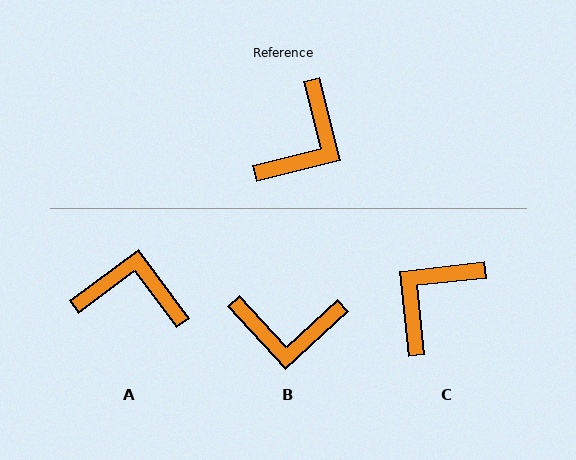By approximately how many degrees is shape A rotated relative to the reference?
Approximately 113 degrees counter-clockwise.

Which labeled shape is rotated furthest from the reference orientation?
C, about 172 degrees away.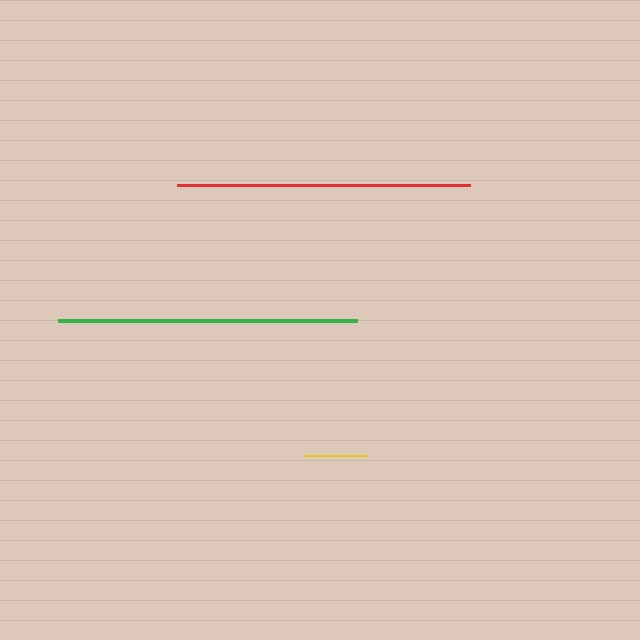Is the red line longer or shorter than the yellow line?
The red line is longer than the yellow line.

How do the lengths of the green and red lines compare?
The green and red lines are approximately the same length.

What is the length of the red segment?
The red segment is approximately 293 pixels long.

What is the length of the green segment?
The green segment is approximately 298 pixels long.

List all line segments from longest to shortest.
From longest to shortest: green, red, yellow.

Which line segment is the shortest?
The yellow line is the shortest at approximately 65 pixels.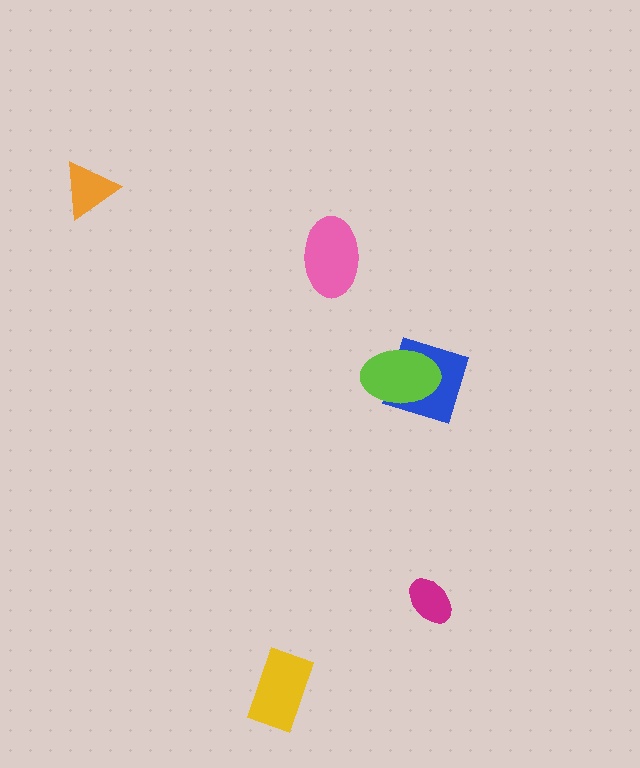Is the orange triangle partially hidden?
No, no other shape covers it.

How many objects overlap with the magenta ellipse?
0 objects overlap with the magenta ellipse.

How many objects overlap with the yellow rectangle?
0 objects overlap with the yellow rectangle.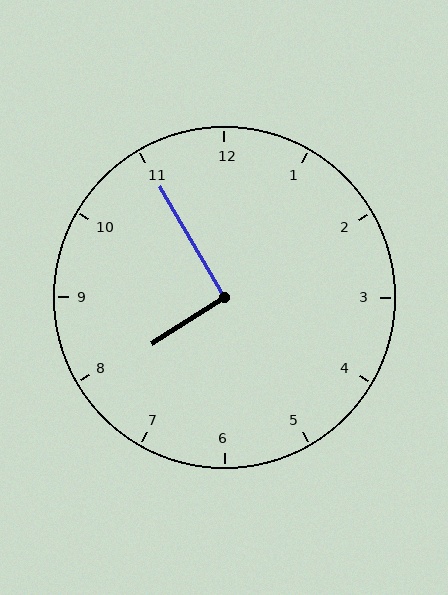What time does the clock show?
7:55.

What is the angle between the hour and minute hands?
Approximately 92 degrees.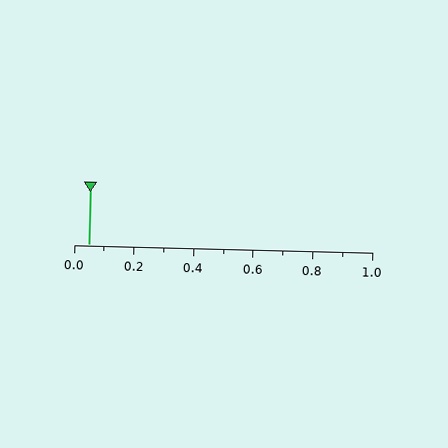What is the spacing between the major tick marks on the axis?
The major ticks are spaced 0.2 apart.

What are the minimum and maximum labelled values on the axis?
The axis runs from 0.0 to 1.0.